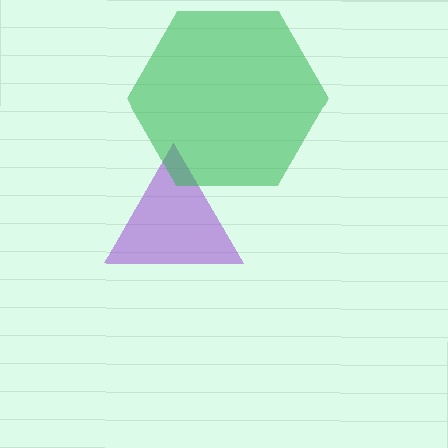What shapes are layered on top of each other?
The layered shapes are: a purple triangle, a green hexagon.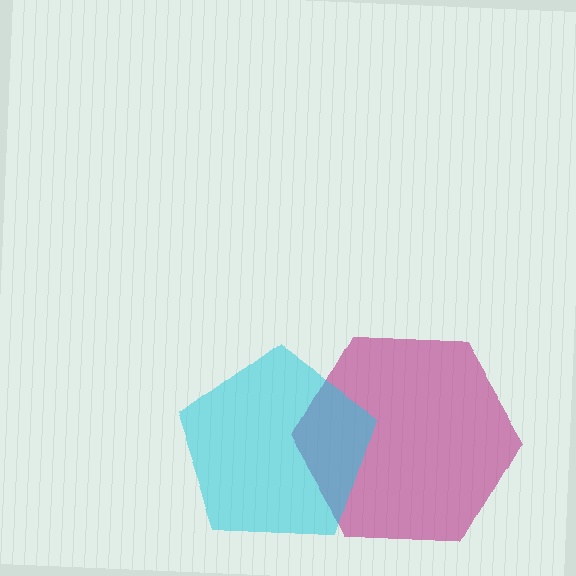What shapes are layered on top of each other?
The layered shapes are: a magenta hexagon, a cyan pentagon.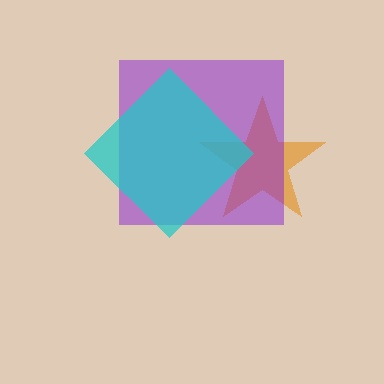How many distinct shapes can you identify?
There are 3 distinct shapes: an orange star, a purple square, a cyan diamond.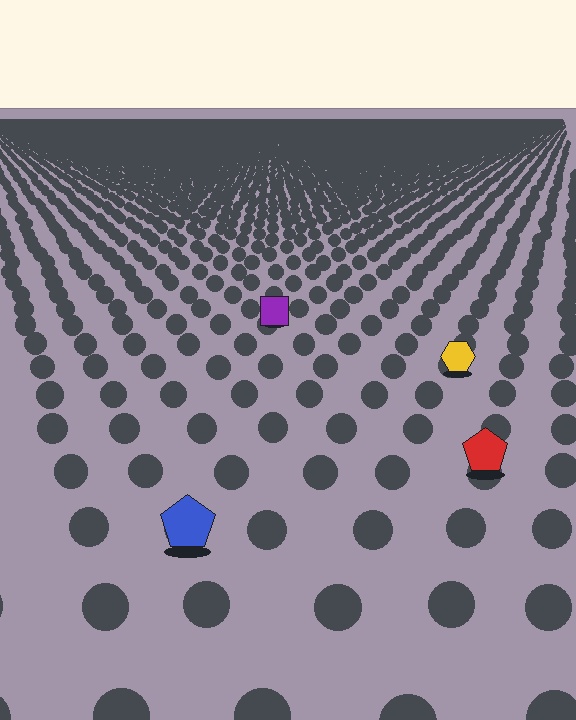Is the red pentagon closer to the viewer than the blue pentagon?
No. The blue pentagon is closer — you can tell from the texture gradient: the ground texture is coarser near it.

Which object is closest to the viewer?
The blue pentagon is closest. The texture marks near it are larger and more spread out.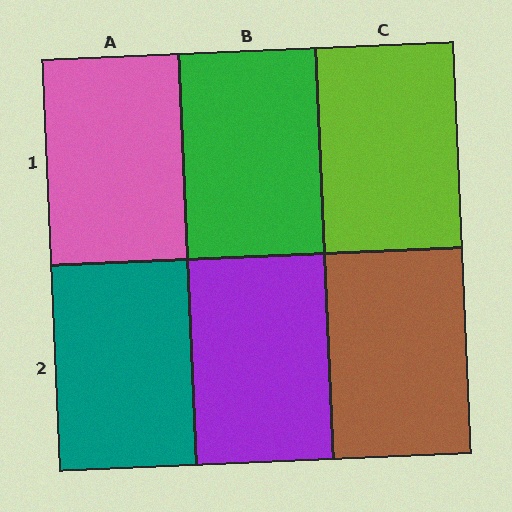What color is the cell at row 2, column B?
Purple.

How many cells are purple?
1 cell is purple.